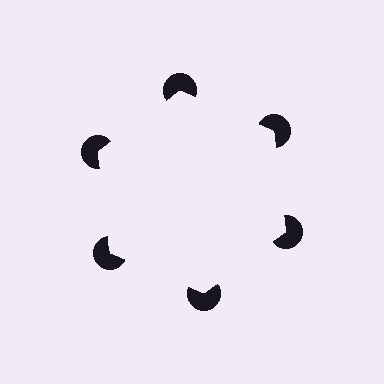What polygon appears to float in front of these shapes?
An illusory hexagon — its edges are inferred from the aligned wedge cuts in the pac-man discs, not physically drawn.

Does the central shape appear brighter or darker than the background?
It typically appears slightly brighter than the background, even though no actual brightness change is drawn.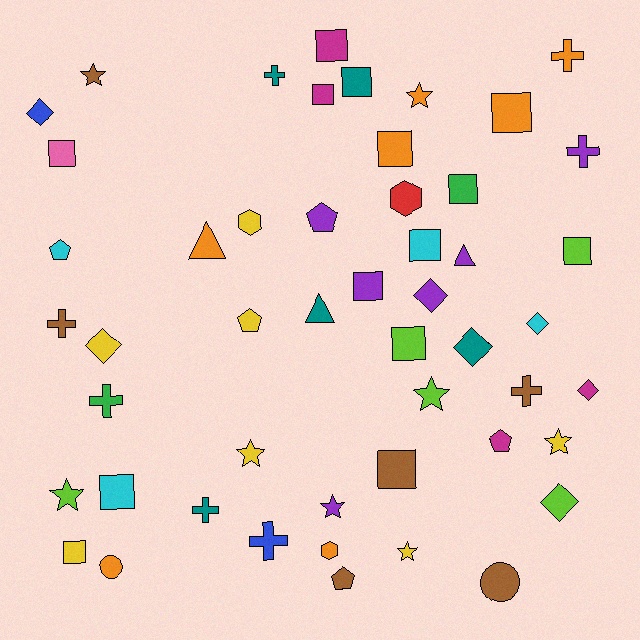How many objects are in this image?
There are 50 objects.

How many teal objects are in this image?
There are 5 teal objects.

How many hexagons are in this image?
There are 3 hexagons.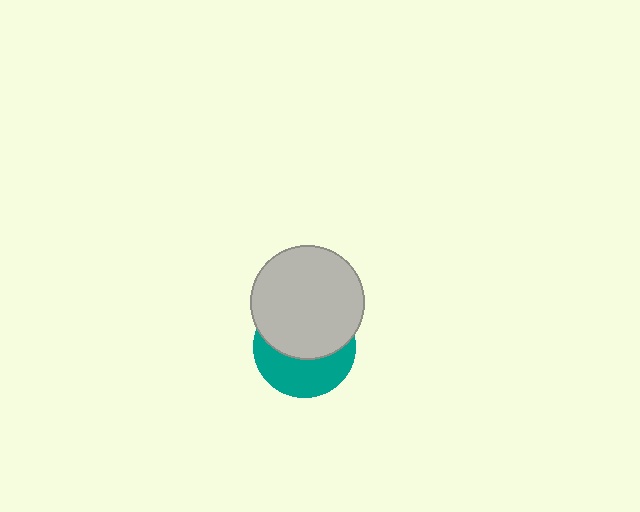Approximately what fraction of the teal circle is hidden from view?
Roughly 55% of the teal circle is hidden behind the light gray circle.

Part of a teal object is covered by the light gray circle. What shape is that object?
It is a circle.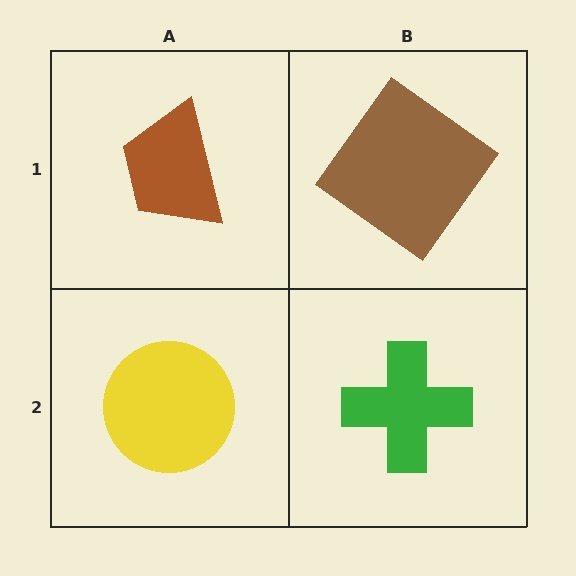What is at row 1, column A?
A brown trapezoid.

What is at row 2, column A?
A yellow circle.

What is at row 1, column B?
A brown diamond.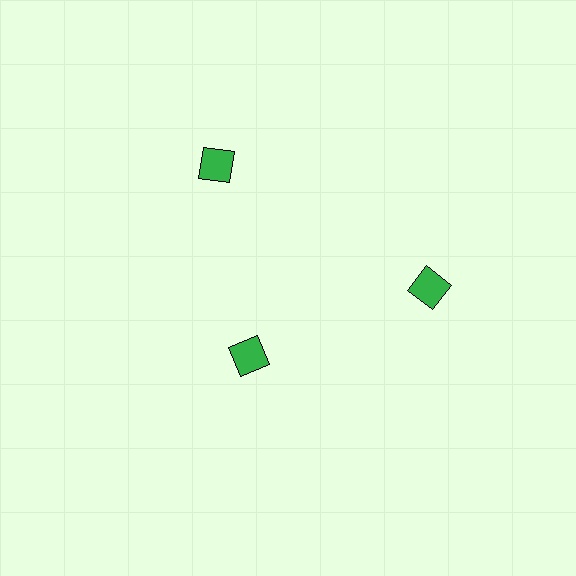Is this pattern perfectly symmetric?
No. The 3 green diamonds are arranged in a ring, but one element near the 7 o'clock position is pulled inward toward the center, breaking the 3-fold rotational symmetry.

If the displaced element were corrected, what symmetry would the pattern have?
It would have 3-fold rotational symmetry — the pattern would map onto itself every 120 degrees.